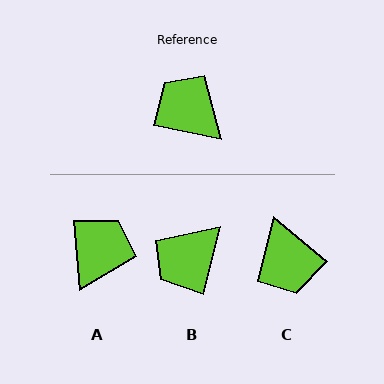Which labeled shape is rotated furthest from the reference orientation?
C, about 151 degrees away.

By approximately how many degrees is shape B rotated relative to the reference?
Approximately 87 degrees counter-clockwise.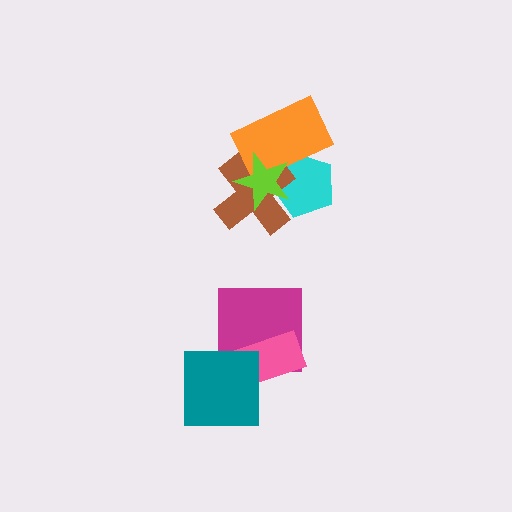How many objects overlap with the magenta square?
2 objects overlap with the magenta square.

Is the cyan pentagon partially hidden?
Yes, it is partially covered by another shape.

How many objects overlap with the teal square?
2 objects overlap with the teal square.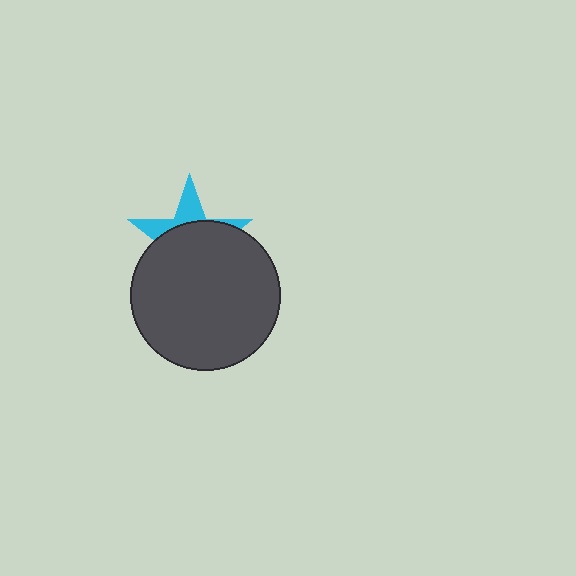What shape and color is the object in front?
The object in front is a dark gray circle.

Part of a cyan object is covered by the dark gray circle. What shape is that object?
It is a star.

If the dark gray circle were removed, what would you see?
You would see the complete cyan star.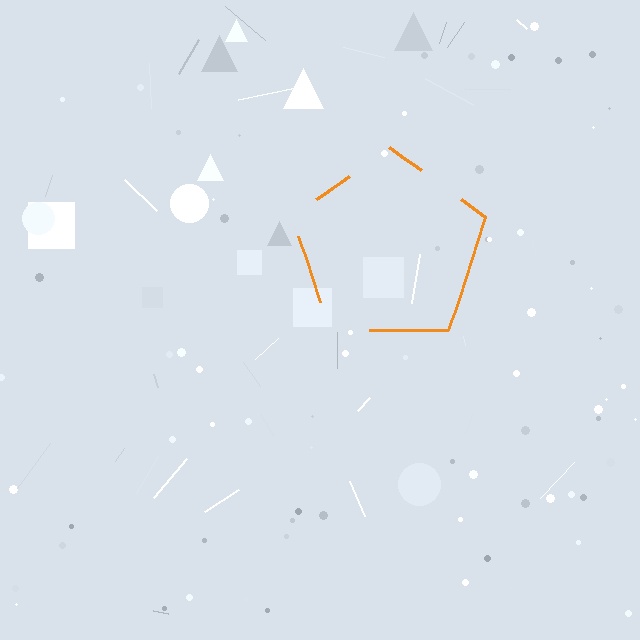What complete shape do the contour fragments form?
The contour fragments form a pentagon.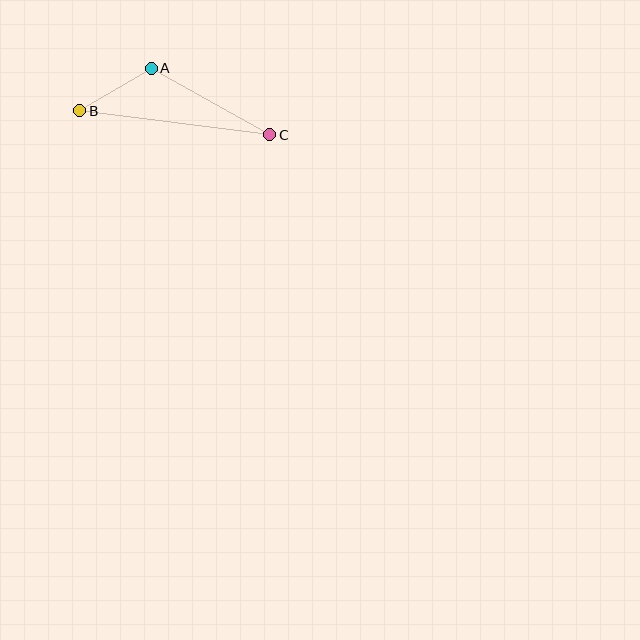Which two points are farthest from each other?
Points B and C are farthest from each other.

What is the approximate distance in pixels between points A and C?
The distance between A and C is approximately 136 pixels.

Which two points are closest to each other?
Points A and B are closest to each other.